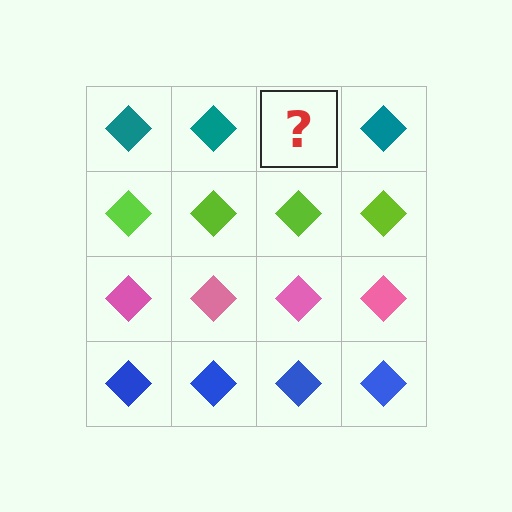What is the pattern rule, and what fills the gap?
The rule is that each row has a consistent color. The gap should be filled with a teal diamond.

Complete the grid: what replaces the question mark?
The question mark should be replaced with a teal diamond.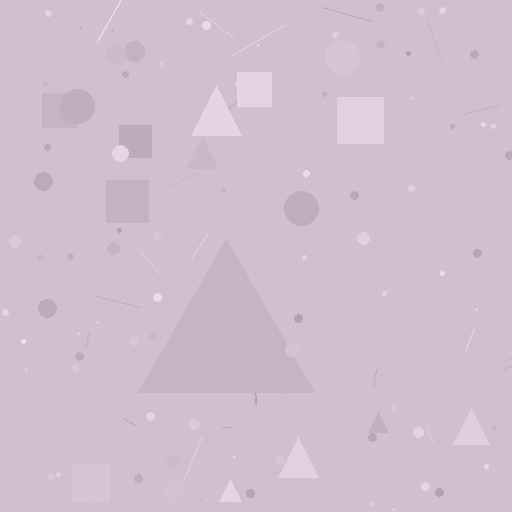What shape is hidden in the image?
A triangle is hidden in the image.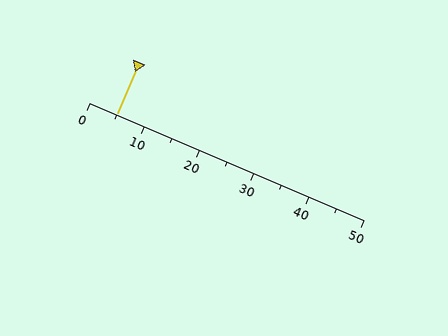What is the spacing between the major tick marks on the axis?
The major ticks are spaced 10 apart.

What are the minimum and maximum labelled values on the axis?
The axis runs from 0 to 50.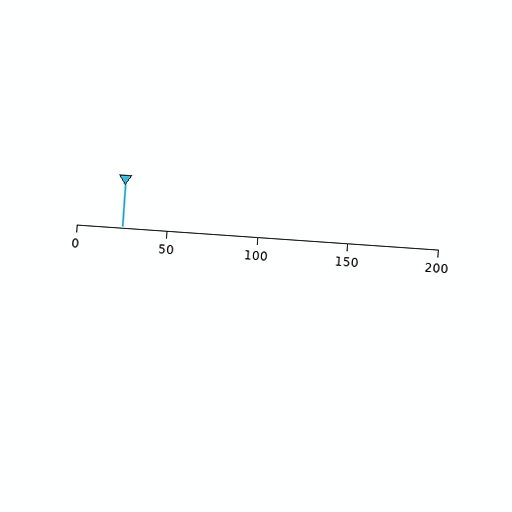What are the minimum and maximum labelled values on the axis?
The axis runs from 0 to 200.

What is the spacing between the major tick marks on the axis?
The major ticks are spaced 50 apart.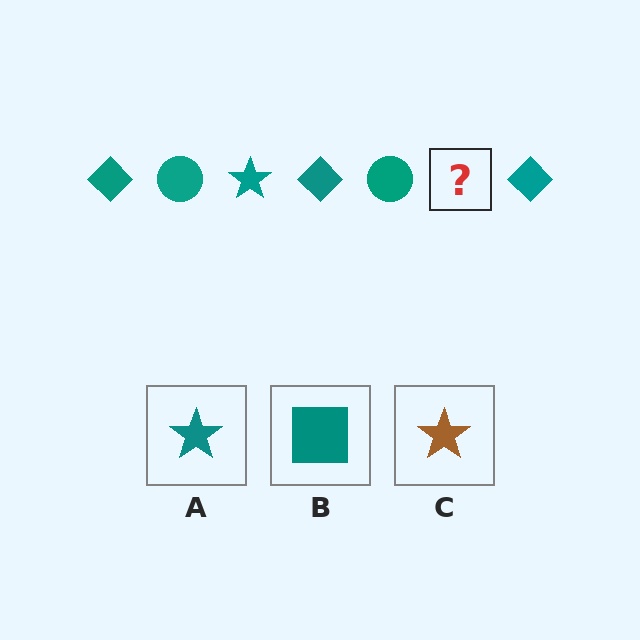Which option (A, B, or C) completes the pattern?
A.